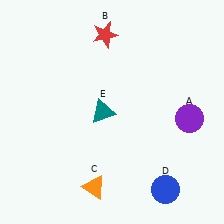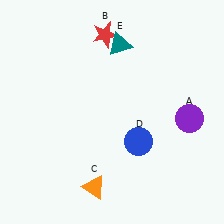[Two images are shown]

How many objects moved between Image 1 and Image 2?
2 objects moved between the two images.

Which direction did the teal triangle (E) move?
The teal triangle (E) moved up.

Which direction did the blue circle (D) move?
The blue circle (D) moved up.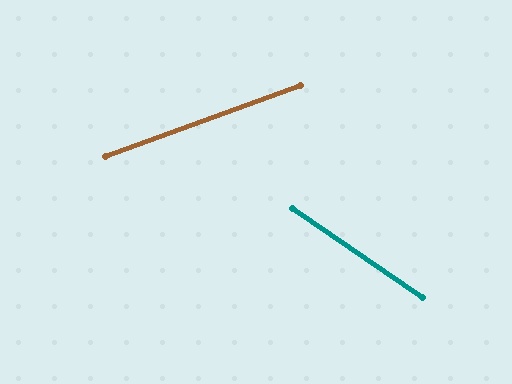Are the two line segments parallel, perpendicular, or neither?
Neither parallel nor perpendicular — they differ by about 55°.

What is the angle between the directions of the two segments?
Approximately 55 degrees.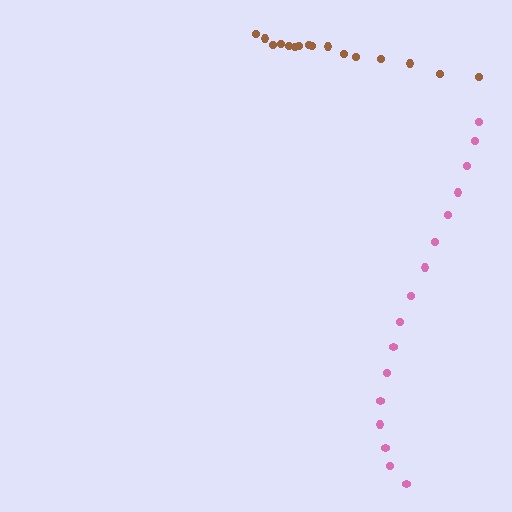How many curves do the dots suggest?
There are 2 distinct paths.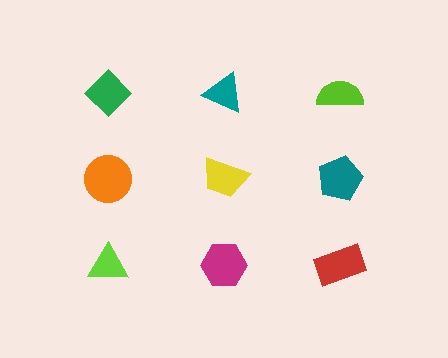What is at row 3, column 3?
A red rectangle.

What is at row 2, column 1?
An orange circle.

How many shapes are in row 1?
3 shapes.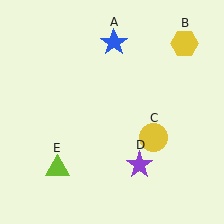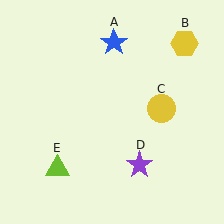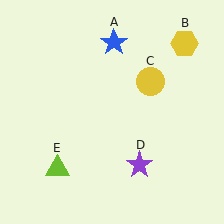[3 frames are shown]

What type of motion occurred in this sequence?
The yellow circle (object C) rotated counterclockwise around the center of the scene.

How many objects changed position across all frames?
1 object changed position: yellow circle (object C).